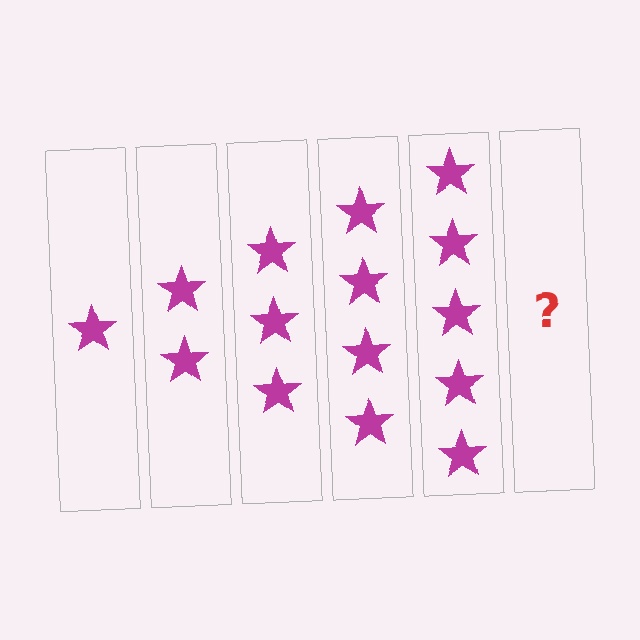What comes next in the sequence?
The next element should be 6 stars.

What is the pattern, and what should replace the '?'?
The pattern is that each step adds one more star. The '?' should be 6 stars.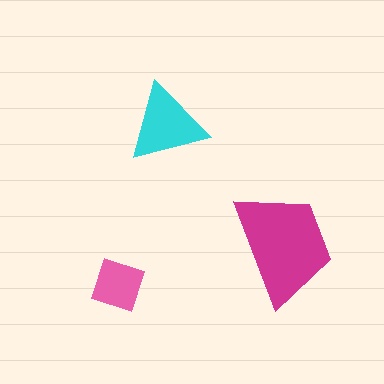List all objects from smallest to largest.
The pink square, the cyan triangle, the magenta trapezoid.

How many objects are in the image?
There are 3 objects in the image.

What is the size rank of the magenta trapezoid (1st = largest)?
1st.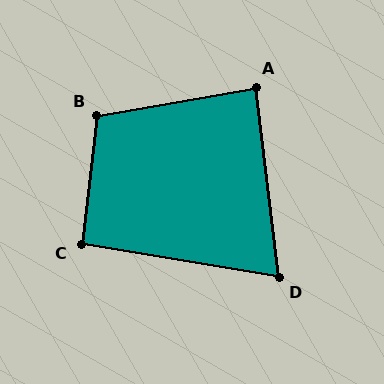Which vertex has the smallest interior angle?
D, at approximately 73 degrees.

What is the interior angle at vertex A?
Approximately 87 degrees (approximately right).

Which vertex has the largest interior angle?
B, at approximately 107 degrees.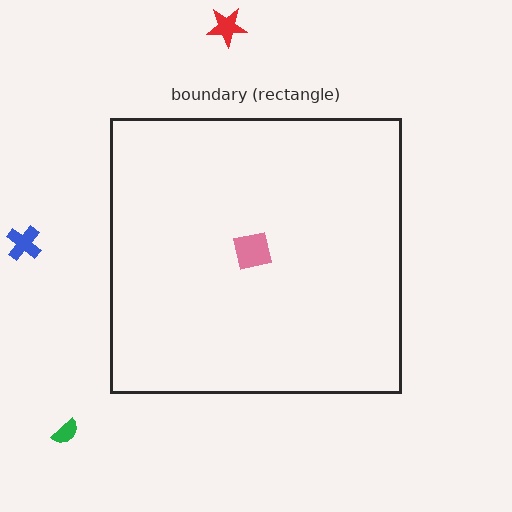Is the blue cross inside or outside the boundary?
Outside.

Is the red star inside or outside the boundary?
Outside.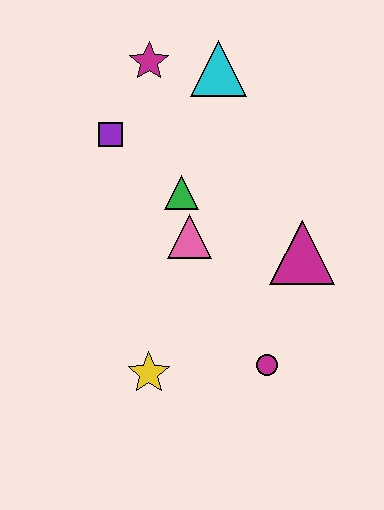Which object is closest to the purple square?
The magenta star is closest to the purple square.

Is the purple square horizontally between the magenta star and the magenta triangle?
No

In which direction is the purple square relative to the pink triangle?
The purple square is above the pink triangle.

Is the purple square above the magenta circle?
Yes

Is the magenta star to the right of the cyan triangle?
No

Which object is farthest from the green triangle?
The magenta circle is farthest from the green triangle.